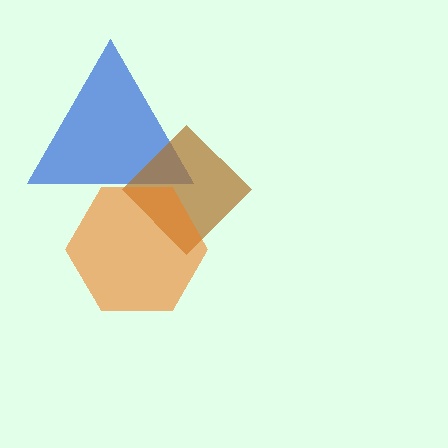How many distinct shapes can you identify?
There are 3 distinct shapes: a blue triangle, a brown diamond, an orange hexagon.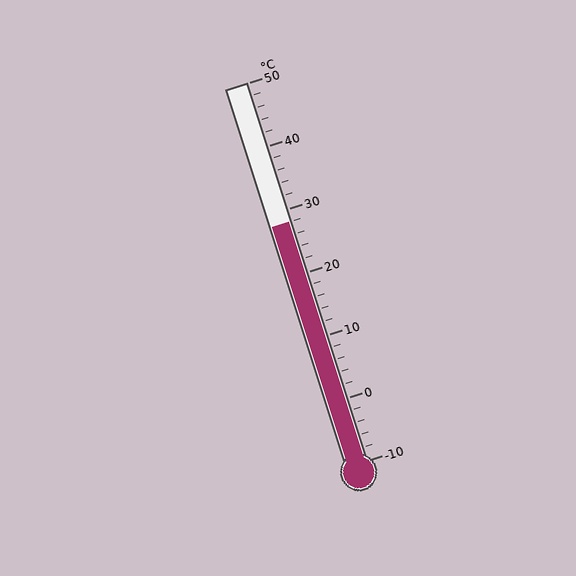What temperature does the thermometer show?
The thermometer shows approximately 28°C.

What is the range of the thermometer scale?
The thermometer scale ranges from -10°C to 50°C.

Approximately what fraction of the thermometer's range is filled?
The thermometer is filled to approximately 65% of its range.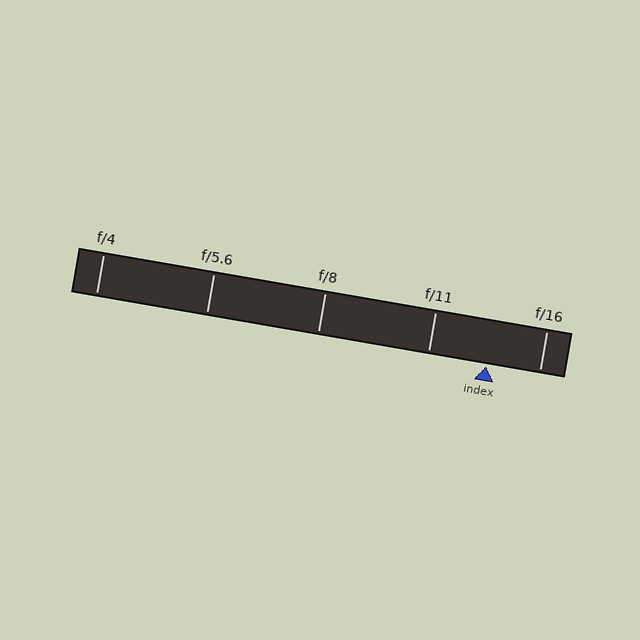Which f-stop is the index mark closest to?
The index mark is closest to f/16.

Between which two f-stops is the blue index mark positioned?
The index mark is between f/11 and f/16.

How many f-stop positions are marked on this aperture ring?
There are 5 f-stop positions marked.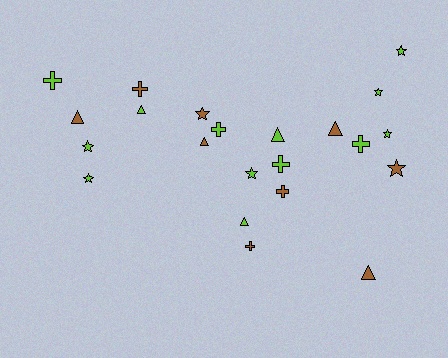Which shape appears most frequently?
Star, with 8 objects.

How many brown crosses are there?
There are 3 brown crosses.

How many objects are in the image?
There are 22 objects.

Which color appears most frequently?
Lime, with 13 objects.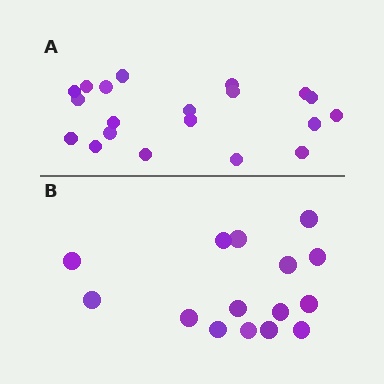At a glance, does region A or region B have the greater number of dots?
Region A (the top region) has more dots.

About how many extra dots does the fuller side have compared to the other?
Region A has about 5 more dots than region B.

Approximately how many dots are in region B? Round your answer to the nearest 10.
About 20 dots. (The exact count is 15, which rounds to 20.)